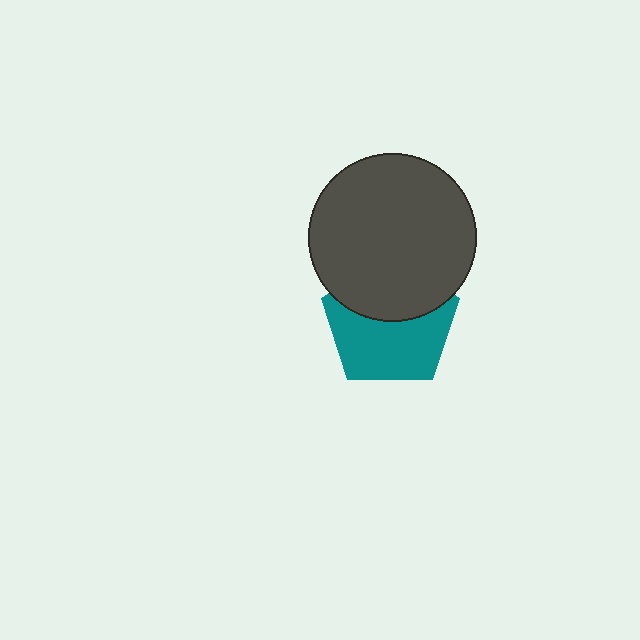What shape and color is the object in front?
The object in front is a dark gray circle.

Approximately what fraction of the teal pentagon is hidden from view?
Roughly 42% of the teal pentagon is hidden behind the dark gray circle.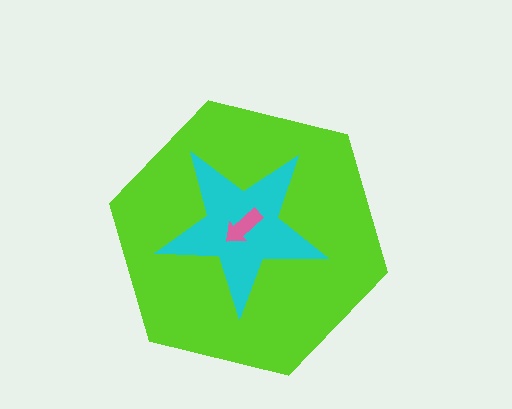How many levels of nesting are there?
3.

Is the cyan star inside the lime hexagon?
Yes.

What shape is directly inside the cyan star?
The pink arrow.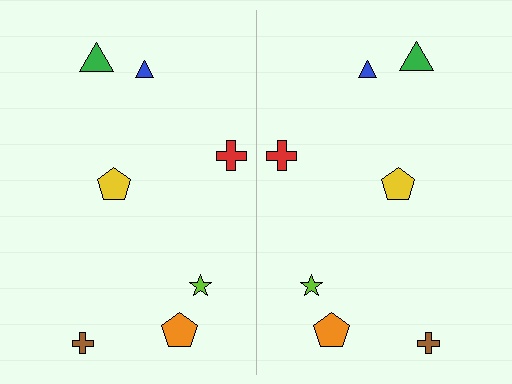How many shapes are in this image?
There are 14 shapes in this image.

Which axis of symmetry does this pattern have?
The pattern has a vertical axis of symmetry running through the center of the image.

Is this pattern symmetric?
Yes, this pattern has bilateral (reflection) symmetry.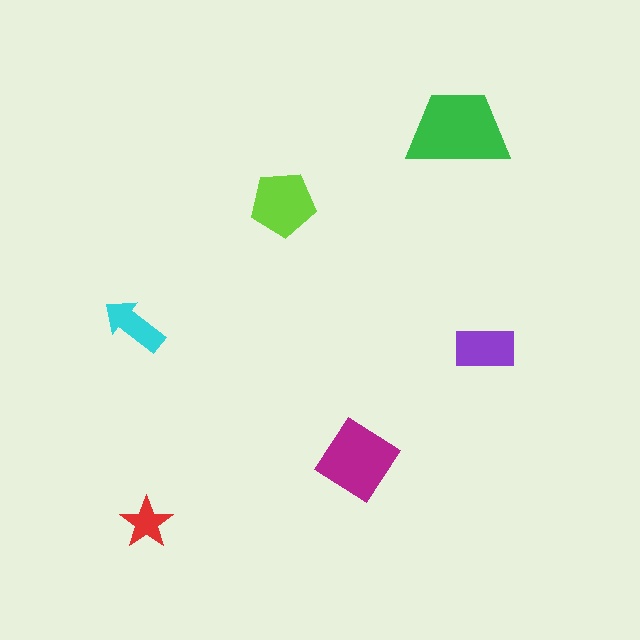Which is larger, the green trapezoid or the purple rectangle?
The green trapezoid.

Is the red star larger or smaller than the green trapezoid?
Smaller.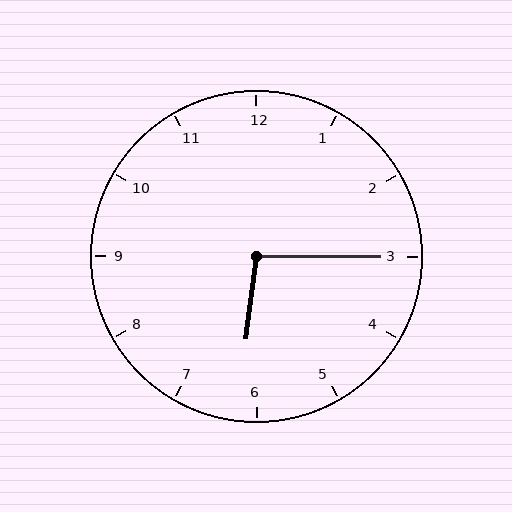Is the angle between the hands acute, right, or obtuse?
It is obtuse.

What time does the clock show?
6:15.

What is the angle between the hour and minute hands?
Approximately 98 degrees.